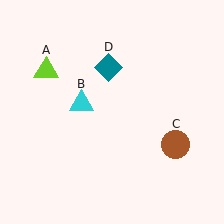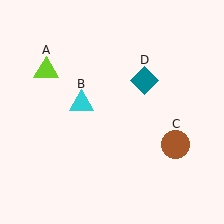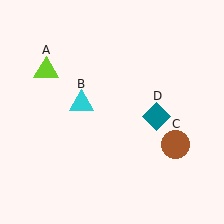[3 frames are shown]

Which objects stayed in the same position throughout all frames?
Lime triangle (object A) and cyan triangle (object B) and brown circle (object C) remained stationary.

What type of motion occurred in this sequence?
The teal diamond (object D) rotated clockwise around the center of the scene.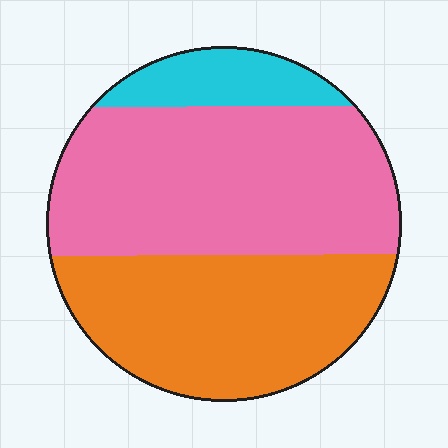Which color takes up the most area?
Pink, at roughly 50%.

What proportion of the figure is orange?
Orange takes up about two fifths (2/5) of the figure.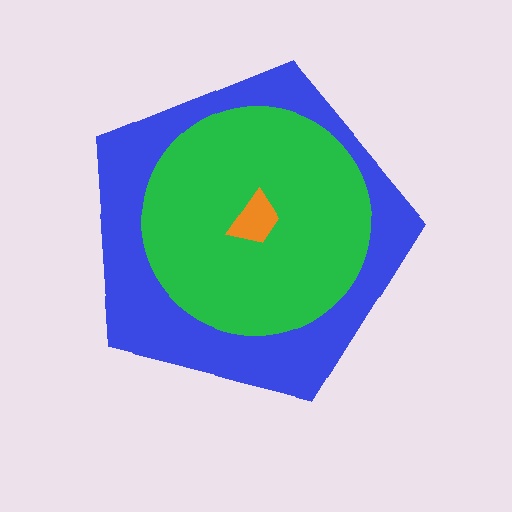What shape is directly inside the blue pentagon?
The green circle.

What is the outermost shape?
The blue pentagon.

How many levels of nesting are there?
3.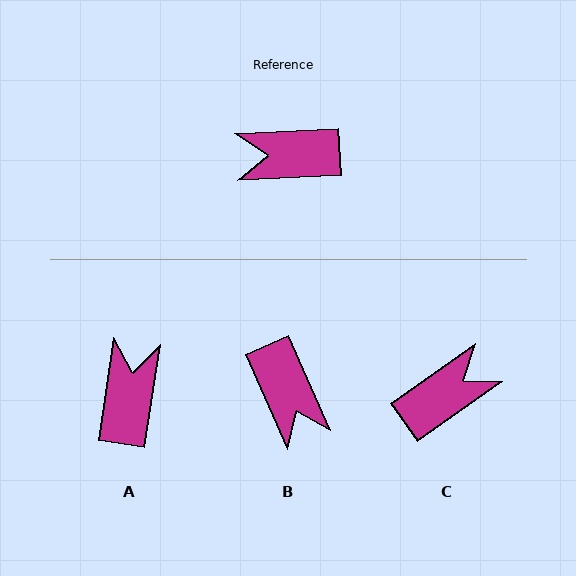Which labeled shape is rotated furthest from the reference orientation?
C, about 147 degrees away.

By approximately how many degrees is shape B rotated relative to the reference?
Approximately 111 degrees counter-clockwise.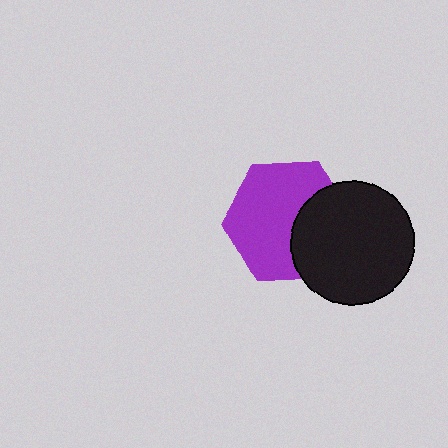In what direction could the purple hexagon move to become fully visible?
The purple hexagon could move left. That would shift it out from behind the black circle entirely.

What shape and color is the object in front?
The object in front is a black circle.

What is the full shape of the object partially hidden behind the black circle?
The partially hidden object is a purple hexagon.